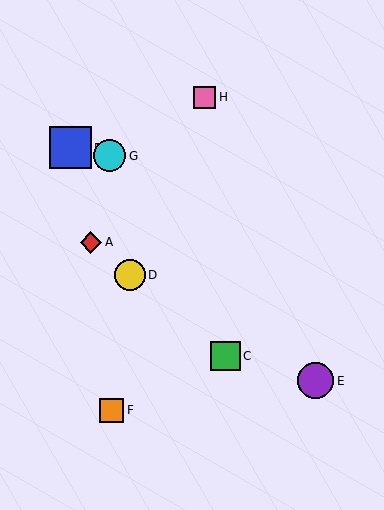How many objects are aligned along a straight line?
3 objects (A, C, D) are aligned along a straight line.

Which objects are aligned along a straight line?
Objects A, C, D are aligned along a straight line.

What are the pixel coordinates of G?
Object G is at (110, 156).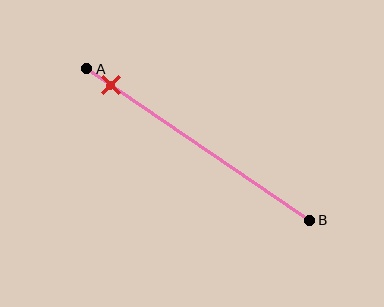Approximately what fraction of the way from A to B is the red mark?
The red mark is approximately 10% of the way from A to B.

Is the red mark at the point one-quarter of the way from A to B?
No, the mark is at about 10% from A, not at the 25% one-quarter point.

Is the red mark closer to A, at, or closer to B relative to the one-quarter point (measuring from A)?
The red mark is closer to point A than the one-quarter point of segment AB.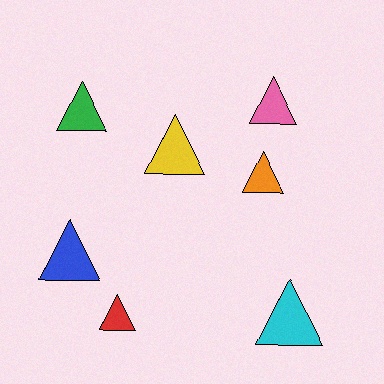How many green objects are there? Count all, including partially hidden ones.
There is 1 green object.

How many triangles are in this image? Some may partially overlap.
There are 7 triangles.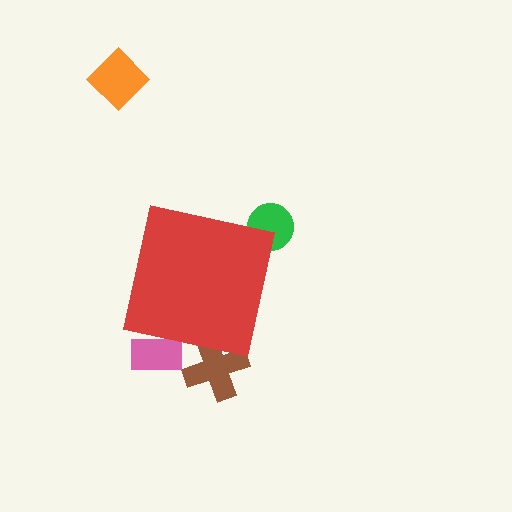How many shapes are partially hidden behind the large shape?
3 shapes are partially hidden.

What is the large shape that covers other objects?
A red square.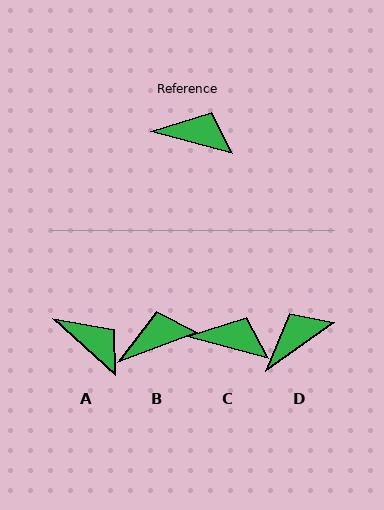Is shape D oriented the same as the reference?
No, it is off by about 50 degrees.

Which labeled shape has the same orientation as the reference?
C.